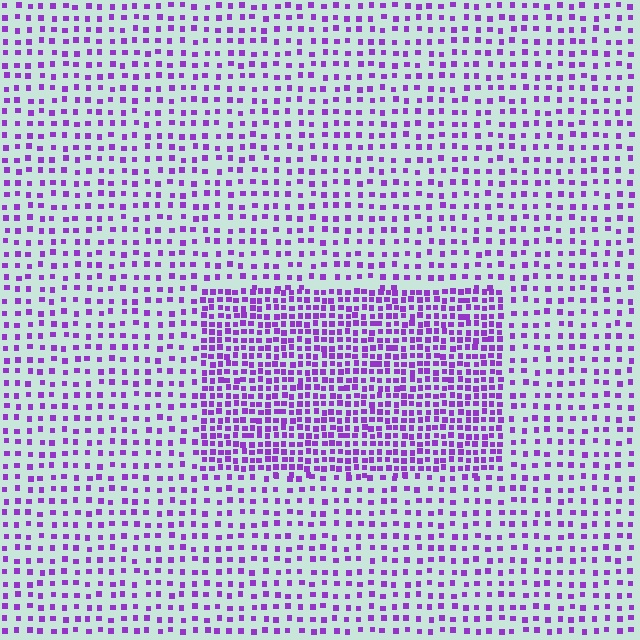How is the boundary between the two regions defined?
The boundary is defined by a change in element density (approximately 2.2x ratio). All elements are the same color, size, and shape.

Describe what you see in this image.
The image contains small purple elements arranged at two different densities. A rectangle-shaped region is visible where the elements are more densely packed than the surrounding area.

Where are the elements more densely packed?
The elements are more densely packed inside the rectangle boundary.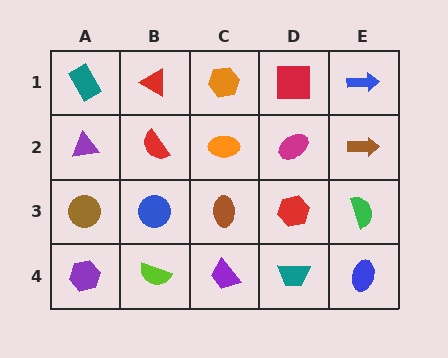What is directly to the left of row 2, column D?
An orange ellipse.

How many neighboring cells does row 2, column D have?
4.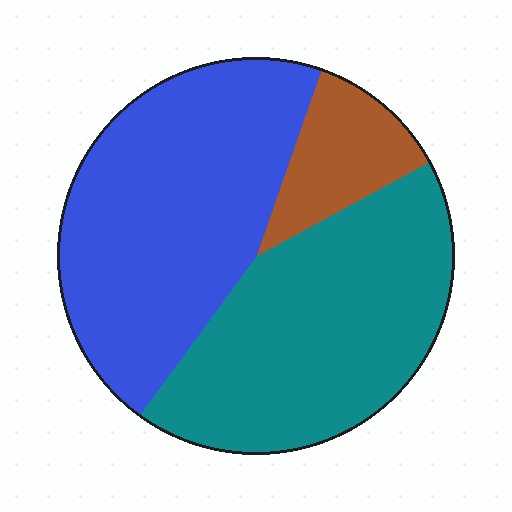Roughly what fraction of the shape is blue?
Blue covers about 45% of the shape.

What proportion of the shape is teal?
Teal covers 43% of the shape.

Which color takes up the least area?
Brown, at roughly 10%.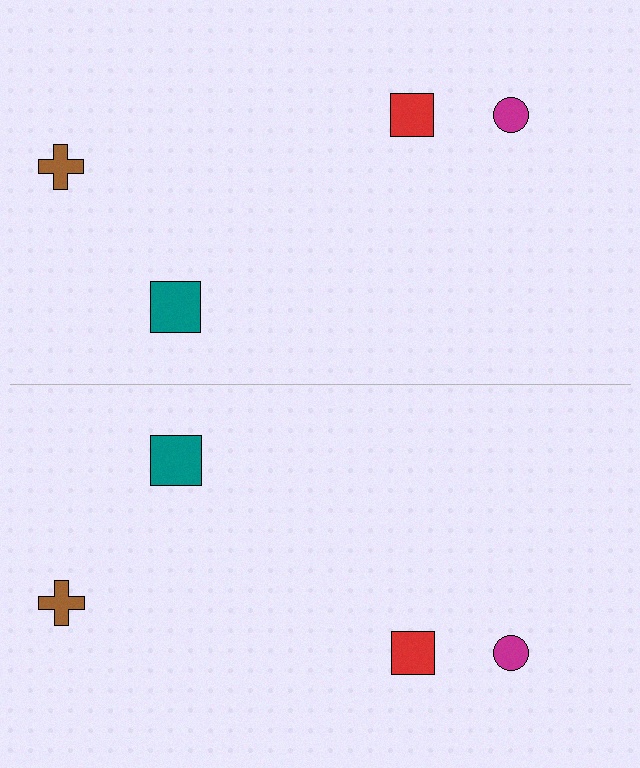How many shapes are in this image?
There are 8 shapes in this image.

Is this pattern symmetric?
Yes, this pattern has bilateral (reflection) symmetry.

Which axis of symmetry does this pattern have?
The pattern has a horizontal axis of symmetry running through the center of the image.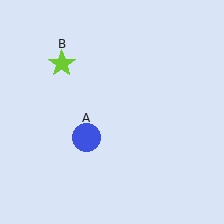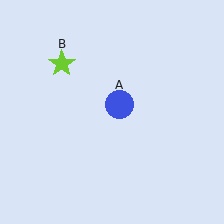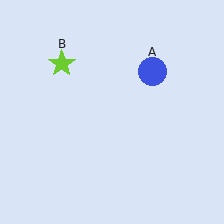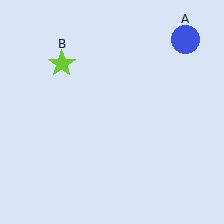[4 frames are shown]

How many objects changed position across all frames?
1 object changed position: blue circle (object A).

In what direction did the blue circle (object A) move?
The blue circle (object A) moved up and to the right.